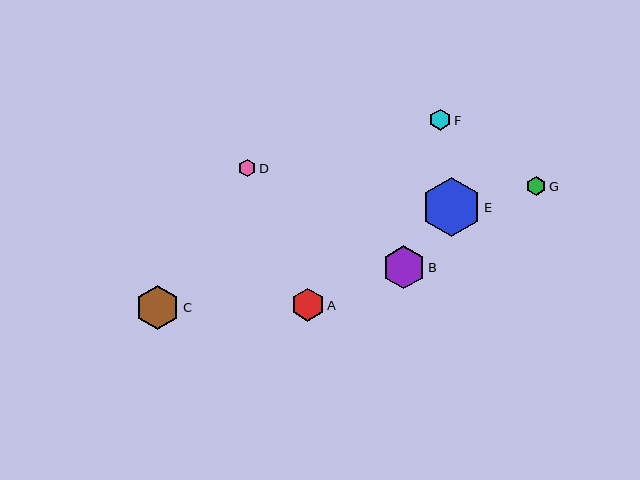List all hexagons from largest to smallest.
From largest to smallest: E, C, B, A, F, G, D.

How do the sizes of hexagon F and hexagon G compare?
Hexagon F and hexagon G are approximately the same size.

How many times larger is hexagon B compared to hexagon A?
Hexagon B is approximately 1.3 times the size of hexagon A.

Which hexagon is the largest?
Hexagon E is the largest with a size of approximately 60 pixels.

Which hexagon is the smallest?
Hexagon D is the smallest with a size of approximately 18 pixels.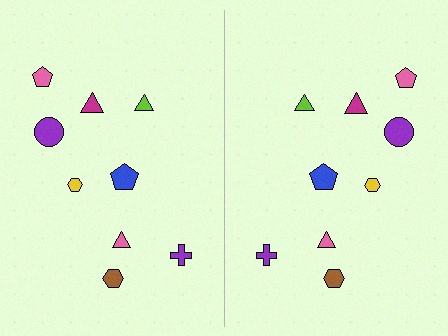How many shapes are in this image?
There are 18 shapes in this image.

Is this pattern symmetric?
Yes, this pattern has bilateral (reflection) symmetry.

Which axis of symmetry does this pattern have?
The pattern has a vertical axis of symmetry running through the center of the image.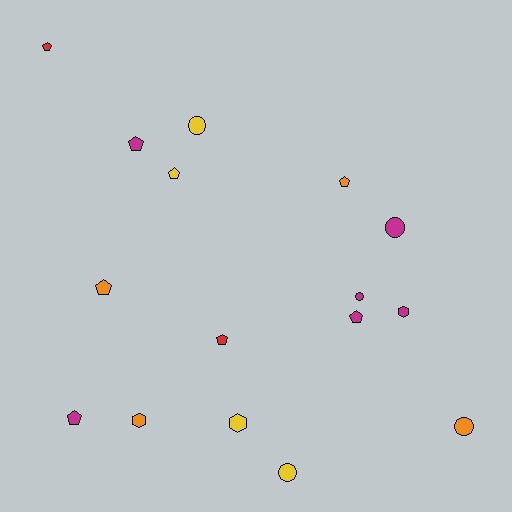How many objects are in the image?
There are 16 objects.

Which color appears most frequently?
Magenta, with 6 objects.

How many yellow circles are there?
There are 2 yellow circles.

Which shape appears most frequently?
Pentagon, with 8 objects.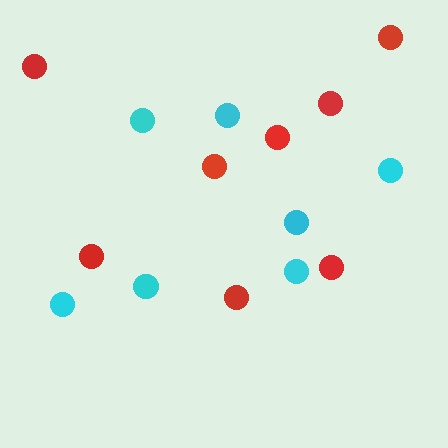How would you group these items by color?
There are 2 groups: one group of cyan circles (7) and one group of red circles (8).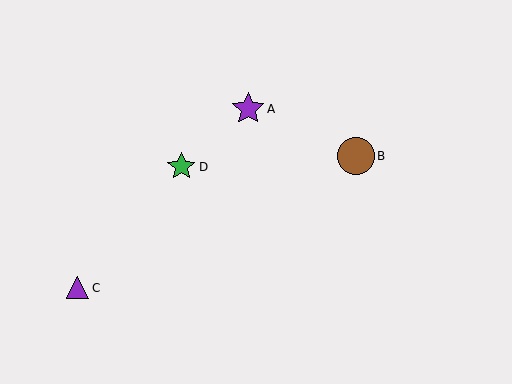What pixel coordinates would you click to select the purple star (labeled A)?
Click at (248, 109) to select the purple star A.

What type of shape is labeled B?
Shape B is a brown circle.